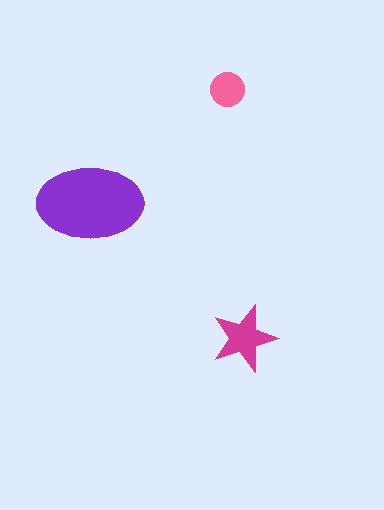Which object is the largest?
The purple ellipse.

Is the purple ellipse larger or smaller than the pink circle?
Larger.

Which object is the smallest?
The pink circle.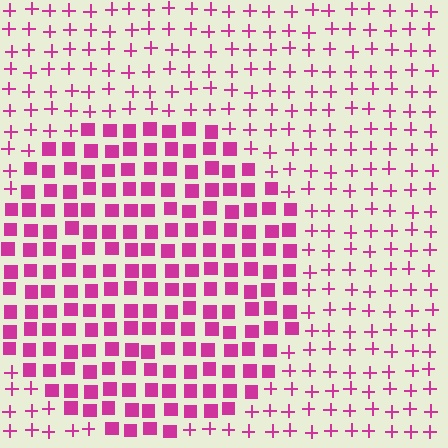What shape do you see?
I see a circle.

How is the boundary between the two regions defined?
The boundary is defined by a change in element shape: squares inside vs. plus signs outside. All elements share the same color and spacing.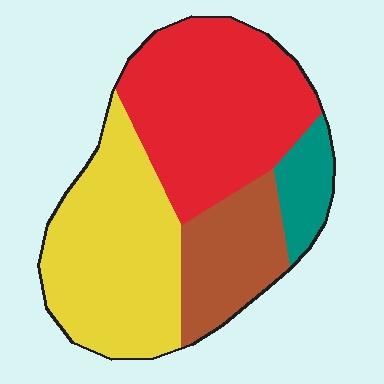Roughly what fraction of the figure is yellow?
Yellow takes up about three eighths (3/8) of the figure.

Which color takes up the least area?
Teal, at roughly 10%.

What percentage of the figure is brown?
Brown takes up between a sixth and a third of the figure.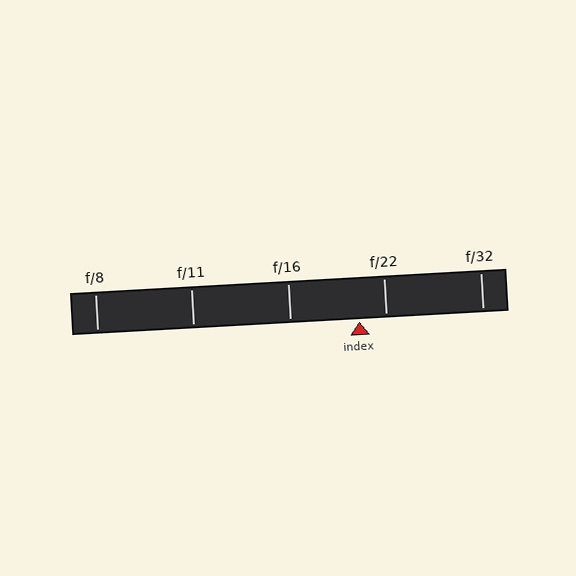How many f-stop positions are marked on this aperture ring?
There are 5 f-stop positions marked.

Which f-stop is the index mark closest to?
The index mark is closest to f/22.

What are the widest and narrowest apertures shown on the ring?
The widest aperture shown is f/8 and the narrowest is f/32.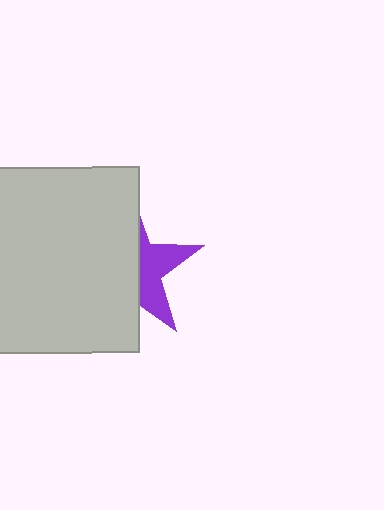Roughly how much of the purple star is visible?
A small part of it is visible (roughly 39%).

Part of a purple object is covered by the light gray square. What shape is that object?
It is a star.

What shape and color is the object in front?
The object in front is a light gray square.